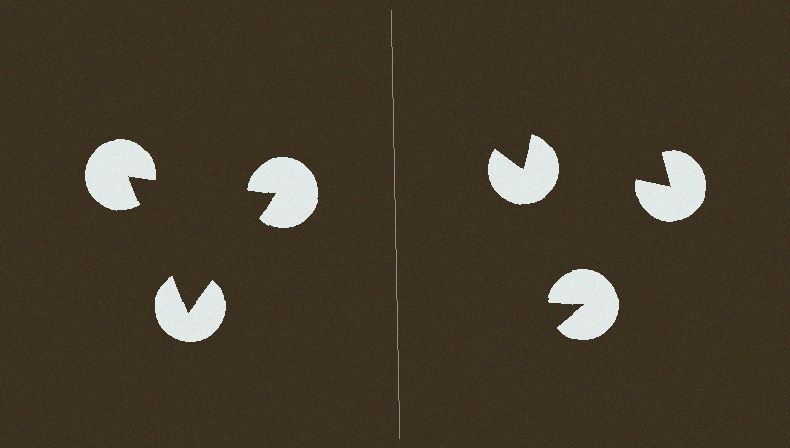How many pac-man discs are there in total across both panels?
6 — 3 on each side.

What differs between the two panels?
The pac-man discs are positioned identically on both sides; only the wedge orientations differ. On the left they align to a triangle; on the right they are misaligned.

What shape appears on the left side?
An illusory triangle.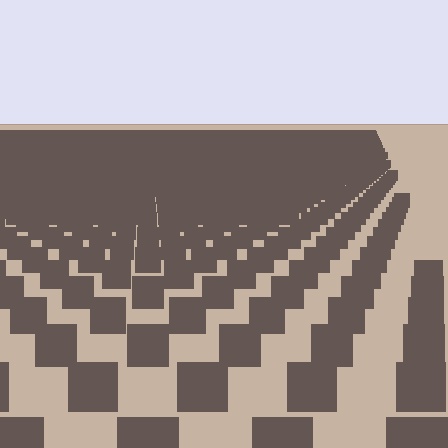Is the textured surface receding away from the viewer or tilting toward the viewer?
The surface is receding away from the viewer. Texture elements get smaller and denser toward the top.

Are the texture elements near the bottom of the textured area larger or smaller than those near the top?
Larger. Near the bottom, elements are closer to the viewer and appear at a bigger on-screen size.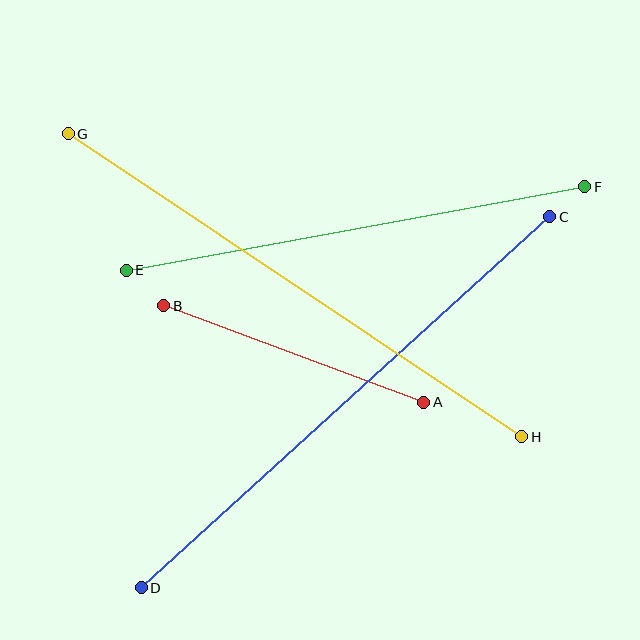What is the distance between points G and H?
The distance is approximately 546 pixels.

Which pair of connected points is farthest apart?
Points C and D are farthest apart.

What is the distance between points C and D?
The distance is approximately 552 pixels.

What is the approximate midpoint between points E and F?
The midpoint is at approximately (355, 228) pixels.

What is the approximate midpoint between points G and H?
The midpoint is at approximately (295, 285) pixels.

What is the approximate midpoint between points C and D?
The midpoint is at approximately (345, 402) pixels.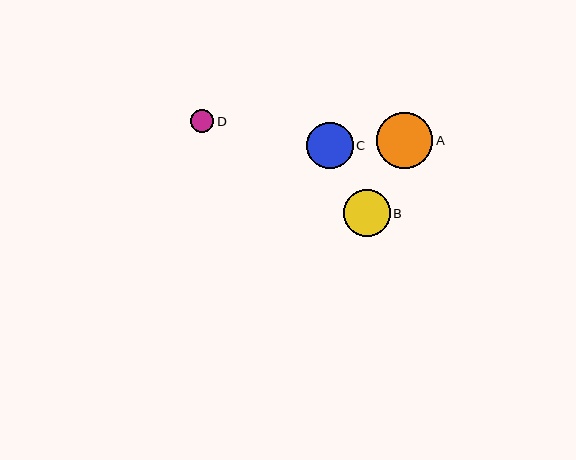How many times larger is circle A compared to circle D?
Circle A is approximately 2.4 times the size of circle D.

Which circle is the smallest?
Circle D is the smallest with a size of approximately 23 pixels.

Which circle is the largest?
Circle A is the largest with a size of approximately 56 pixels.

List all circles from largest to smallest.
From largest to smallest: A, B, C, D.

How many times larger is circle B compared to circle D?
Circle B is approximately 2.0 times the size of circle D.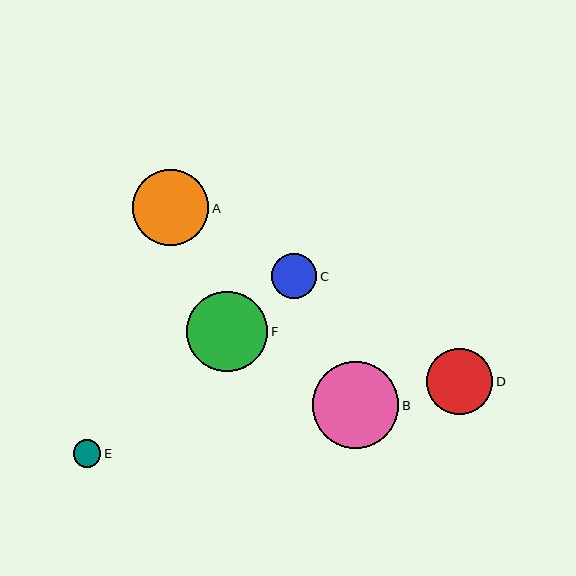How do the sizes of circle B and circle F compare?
Circle B and circle F are approximately the same size.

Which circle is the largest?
Circle B is the largest with a size of approximately 87 pixels.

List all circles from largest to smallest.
From largest to smallest: B, F, A, D, C, E.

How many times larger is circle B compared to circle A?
Circle B is approximately 1.1 times the size of circle A.